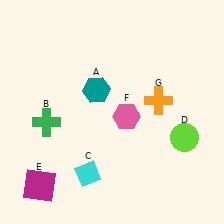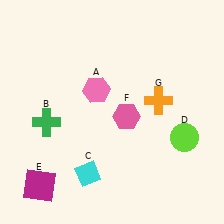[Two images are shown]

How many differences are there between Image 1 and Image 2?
There is 1 difference between the two images.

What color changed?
The hexagon (A) changed from teal in Image 1 to pink in Image 2.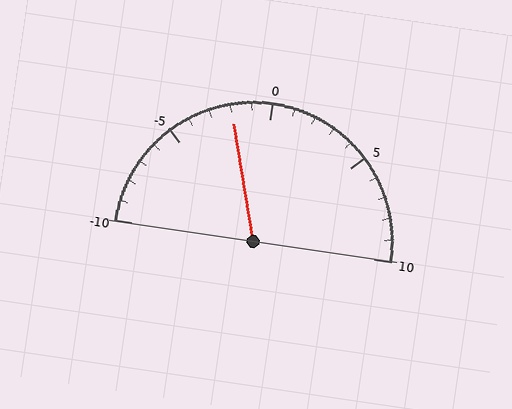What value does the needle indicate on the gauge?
The needle indicates approximately -2.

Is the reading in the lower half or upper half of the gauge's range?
The reading is in the lower half of the range (-10 to 10).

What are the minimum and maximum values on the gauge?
The gauge ranges from -10 to 10.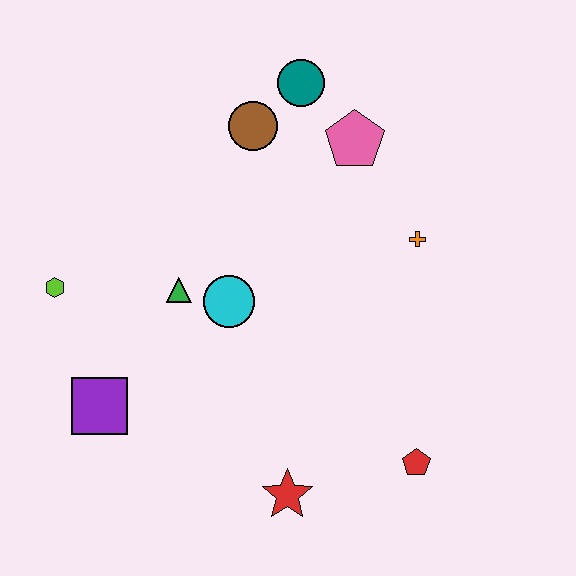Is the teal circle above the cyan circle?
Yes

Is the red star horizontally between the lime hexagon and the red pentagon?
Yes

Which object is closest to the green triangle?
The cyan circle is closest to the green triangle.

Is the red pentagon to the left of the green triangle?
No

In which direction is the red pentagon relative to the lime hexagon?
The red pentagon is to the right of the lime hexagon.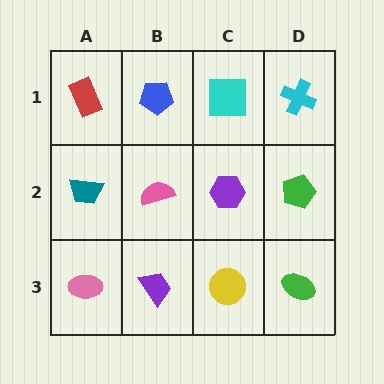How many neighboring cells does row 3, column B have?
3.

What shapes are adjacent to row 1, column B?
A pink semicircle (row 2, column B), a red rectangle (row 1, column A), a cyan square (row 1, column C).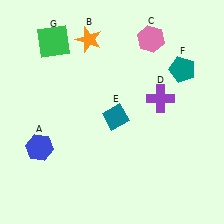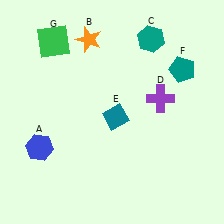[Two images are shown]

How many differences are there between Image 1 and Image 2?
There is 1 difference between the two images.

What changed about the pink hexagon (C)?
In Image 1, C is pink. In Image 2, it changed to teal.